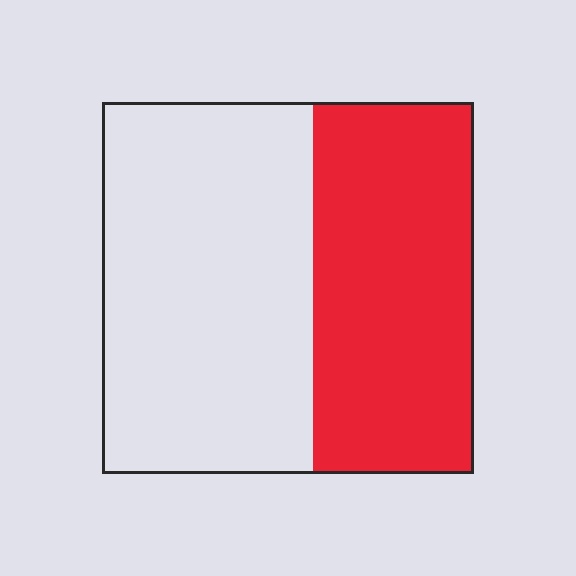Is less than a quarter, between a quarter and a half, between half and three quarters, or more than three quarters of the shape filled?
Between a quarter and a half.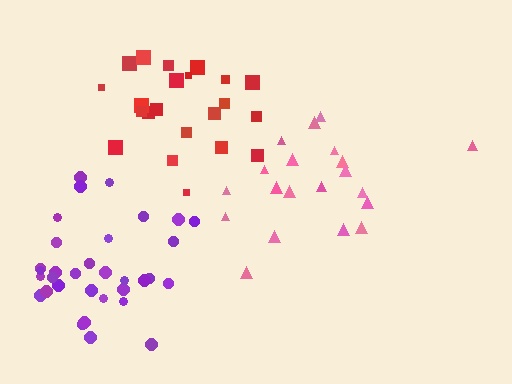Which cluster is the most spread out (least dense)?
Pink.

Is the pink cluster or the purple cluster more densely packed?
Purple.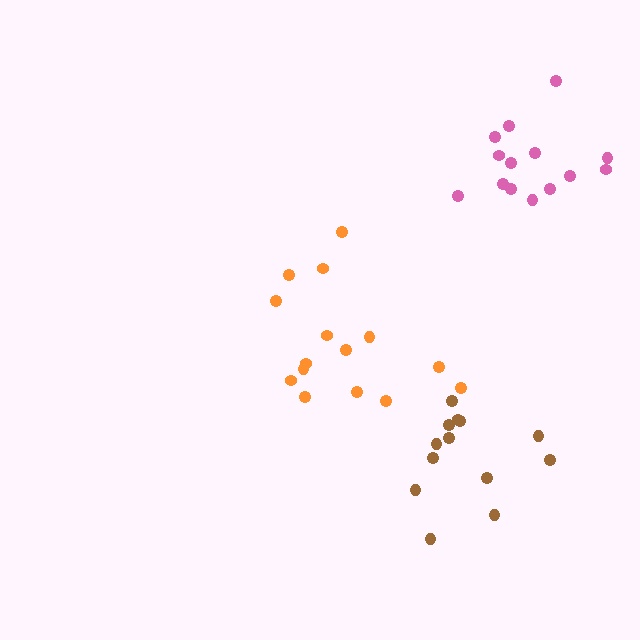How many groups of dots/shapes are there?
There are 3 groups.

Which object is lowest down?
The brown cluster is bottommost.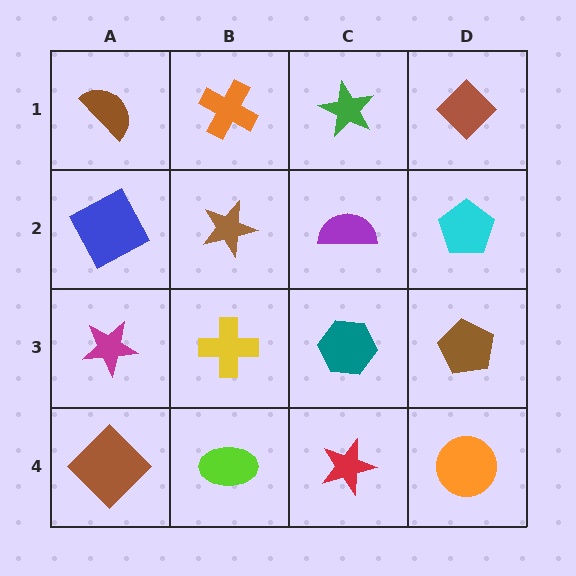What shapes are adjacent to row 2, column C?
A green star (row 1, column C), a teal hexagon (row 3, column C), a brown star (row 2, column B), a cyan pentagon (row 2, column D).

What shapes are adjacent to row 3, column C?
A purple semicircle (row 2, column C), a red star (row 4, column C), a yellow cross (row 3, column B), a brown pentagon (row 3, column D).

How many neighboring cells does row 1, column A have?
2.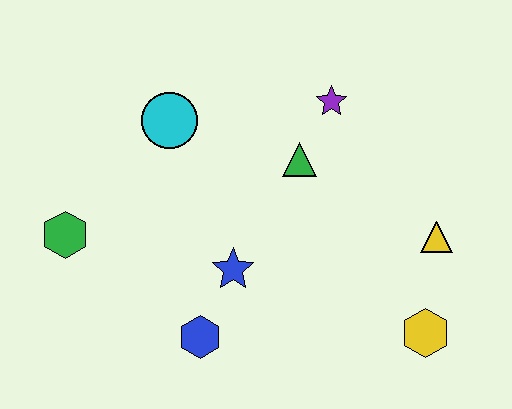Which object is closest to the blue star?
The blue hexagon is closest to the blue star.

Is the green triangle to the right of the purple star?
No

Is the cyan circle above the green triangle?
Yes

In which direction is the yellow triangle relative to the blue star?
The yellow triangle is to the right of the blue star.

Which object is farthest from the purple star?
The green hexagon is farthest from the purple star.